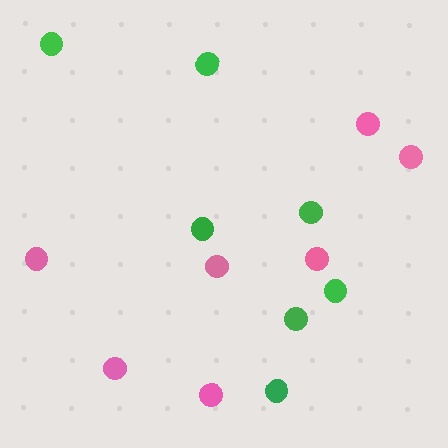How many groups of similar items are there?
There are 2 groups: one group of green circles (7) and one group of pink circles (7).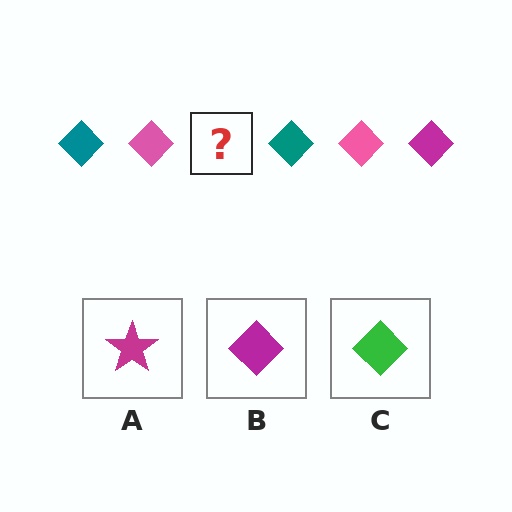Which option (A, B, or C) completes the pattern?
B.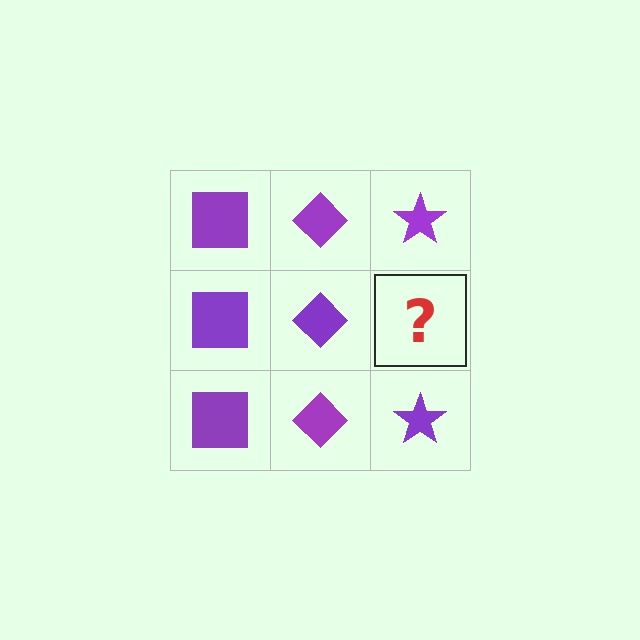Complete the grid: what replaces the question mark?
The question mark should be replaced with a purple star.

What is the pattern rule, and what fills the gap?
The rule is that each column has a consistent shape. The gap should be filled with a purple star.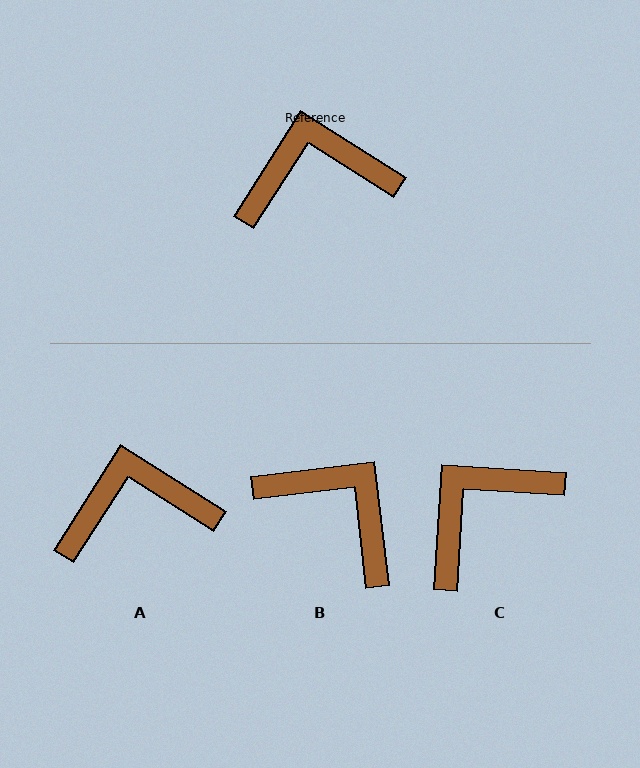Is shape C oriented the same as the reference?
No, it is off by about 29 degrees.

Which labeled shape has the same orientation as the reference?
A.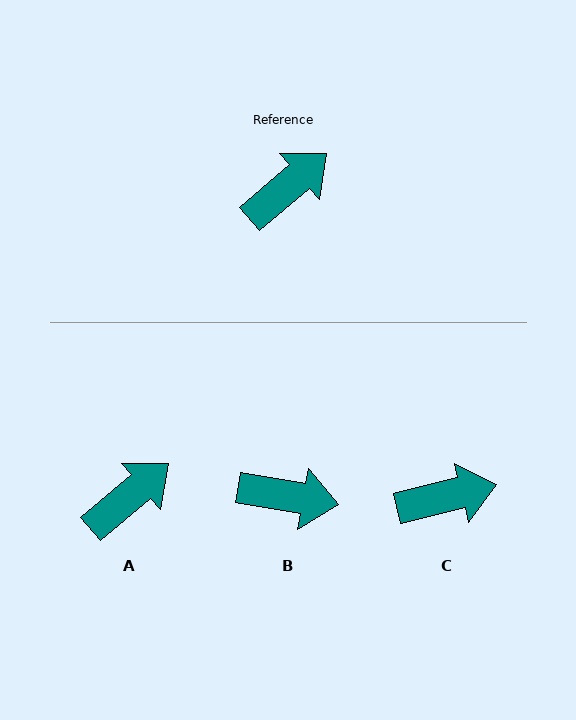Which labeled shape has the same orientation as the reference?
A.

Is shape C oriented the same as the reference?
No, it is off by about 26 degrees.